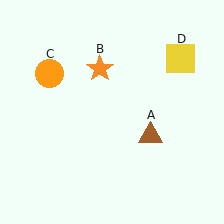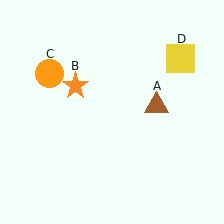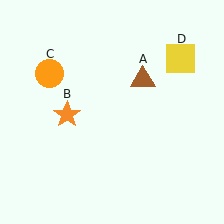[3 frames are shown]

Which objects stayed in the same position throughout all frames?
Orange circle (object C) and yellow square (object D) remained stationary.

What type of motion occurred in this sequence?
The brown triangle (object A), orange star (object B) rotated counterclockwise around the center of the scene.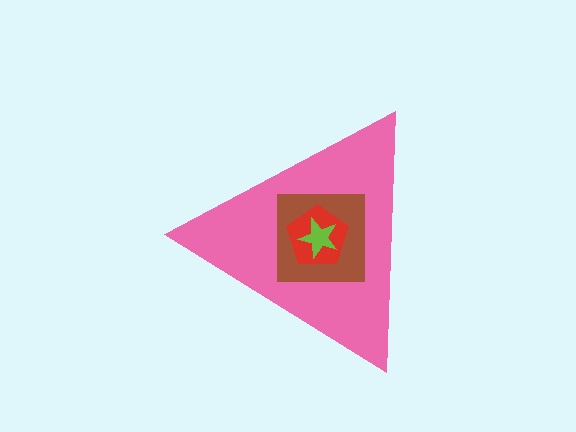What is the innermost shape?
The lime star.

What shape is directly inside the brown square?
The red pentagon.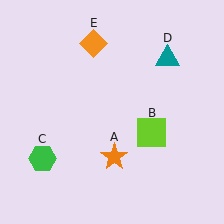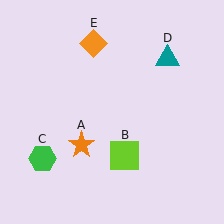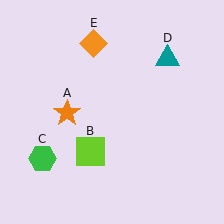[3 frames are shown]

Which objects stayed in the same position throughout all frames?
Green hexagon (object C) and teal triangle (object D) and orange diamond (object E) remained stationary.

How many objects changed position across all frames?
2 objects changed position: orange star (object A), lime square (object B).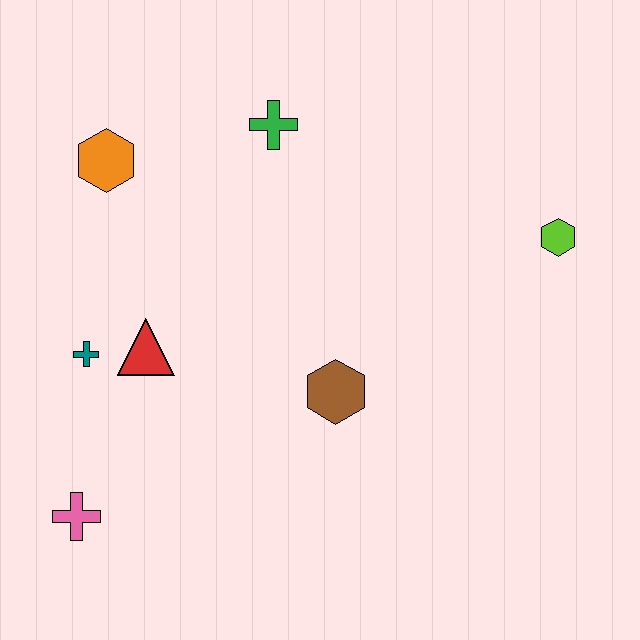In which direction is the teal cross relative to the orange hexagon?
The teal cross is below the orange hexagon.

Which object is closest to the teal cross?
The red triangle is closest to the teal cross.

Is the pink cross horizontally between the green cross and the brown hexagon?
No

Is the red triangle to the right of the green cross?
No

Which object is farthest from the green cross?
The pink cross is farthest from the green cross.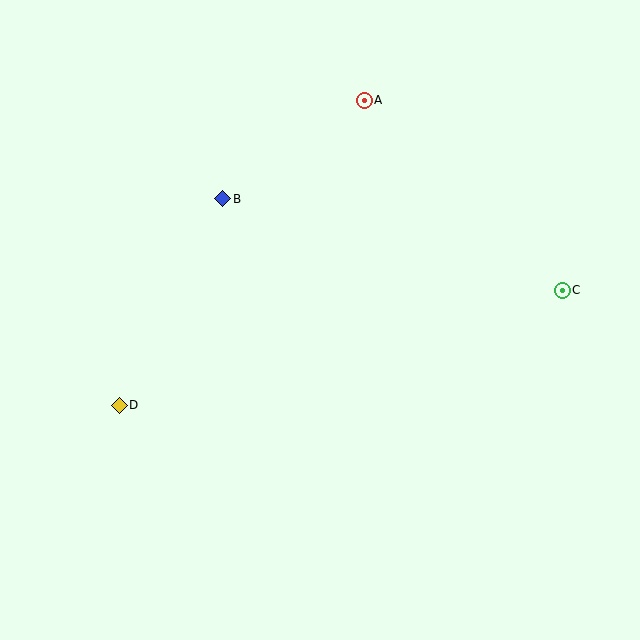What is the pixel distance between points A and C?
The distance between A and C is 275 pixels.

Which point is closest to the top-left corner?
Point B is closest to the top-left corner.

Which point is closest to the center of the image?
Point B at (223, 199) is closest to the center.